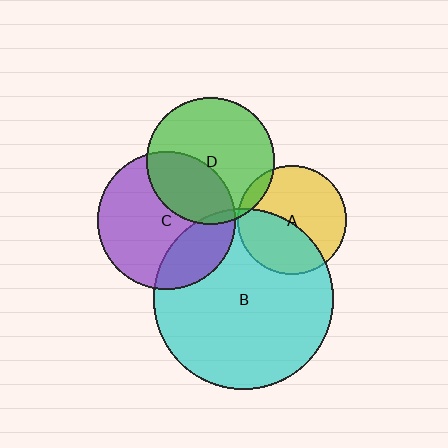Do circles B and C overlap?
Yes.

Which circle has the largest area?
Circle B (cyan).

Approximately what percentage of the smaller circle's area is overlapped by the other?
Approximately 25%.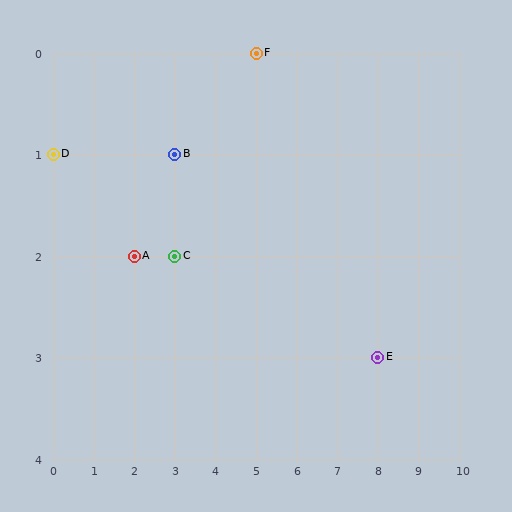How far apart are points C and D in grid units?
Points C and D are 3 columns and 1 row apart (about 3.2 grid units diagonally).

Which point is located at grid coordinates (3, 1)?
Point B is at (3, 1).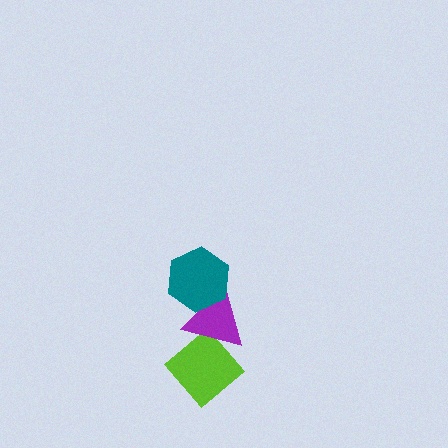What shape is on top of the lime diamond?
The purple triangle is on top of the lime diamond.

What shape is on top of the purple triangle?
The teal hexagon is on top of the purple triangle.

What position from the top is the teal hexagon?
The teal hexagon is 1st from the top.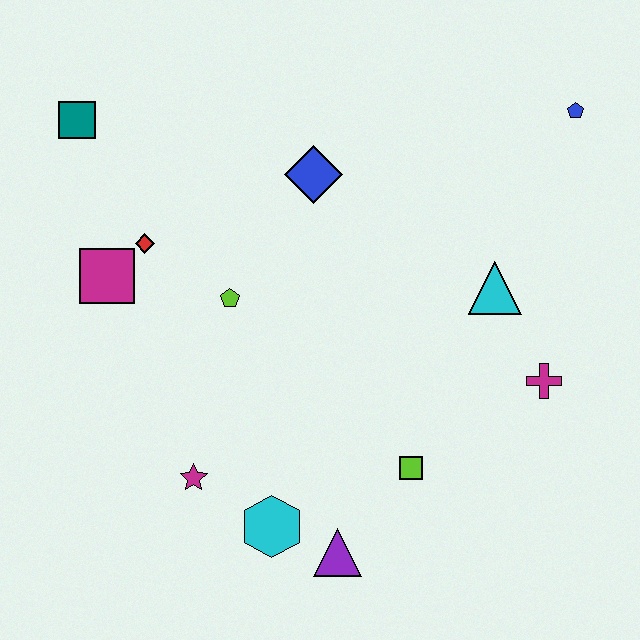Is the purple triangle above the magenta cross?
No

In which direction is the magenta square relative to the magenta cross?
The magenta square is to the left of the magenta cross.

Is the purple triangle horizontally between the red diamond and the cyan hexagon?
No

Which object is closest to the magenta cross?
The cyan triangle is closest to the magenta cross.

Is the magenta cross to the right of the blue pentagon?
No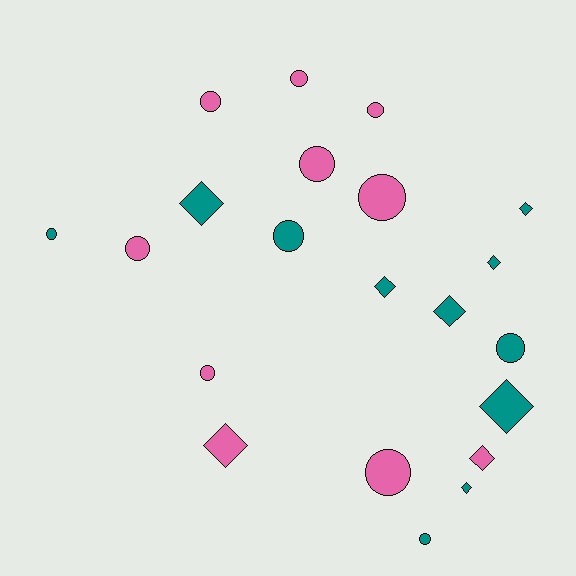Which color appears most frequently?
Teal, with 11 objects.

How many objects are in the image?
There are 21 objects.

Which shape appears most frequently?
Circle, with 12 objects.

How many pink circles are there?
There are 8 pink circles.